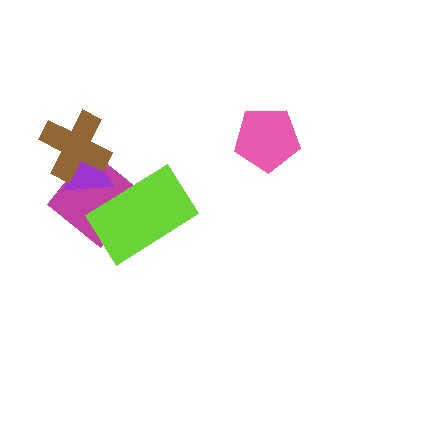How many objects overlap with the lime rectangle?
2 objects overlap with the lime rectangle.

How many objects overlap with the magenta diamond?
3 objects overlap with the magenta diamond.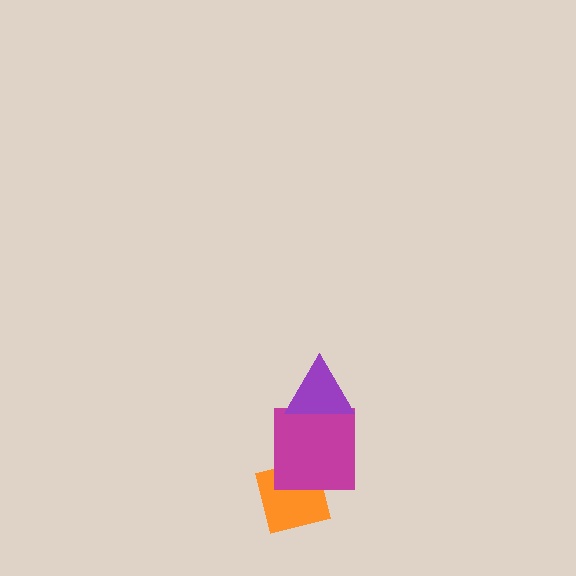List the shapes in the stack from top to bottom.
From top to bottom: the purple triangle, the magenta square, the orange square.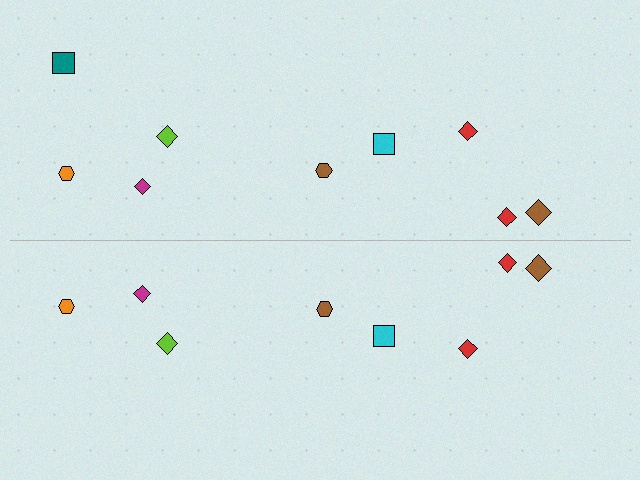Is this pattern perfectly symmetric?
No, the pattern is not perfectly symmetric. A teal square is missing from the bottom side.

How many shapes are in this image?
There are 17 shapes in this image.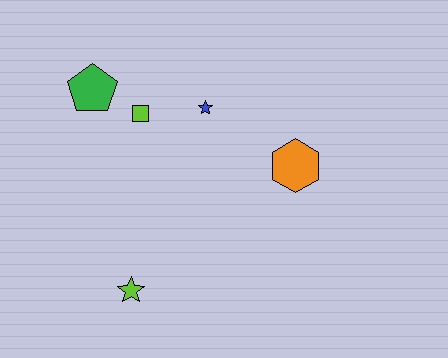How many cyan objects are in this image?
There are no cyan objects.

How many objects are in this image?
There are 5 objects.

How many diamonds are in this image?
There are no diamonds.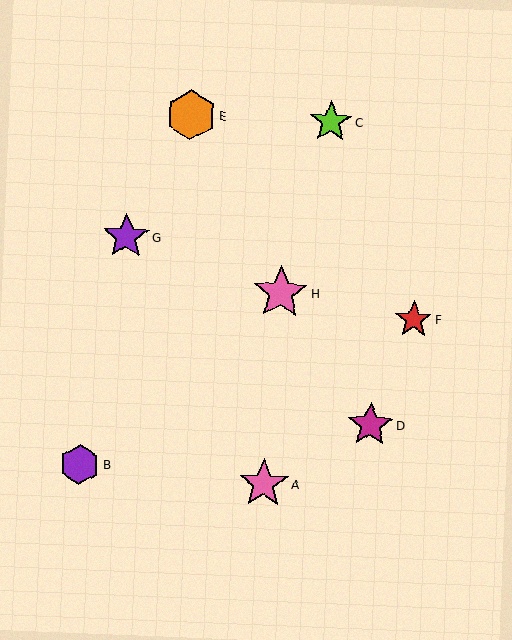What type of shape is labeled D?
Shape D is a magenta star.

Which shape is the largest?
The pink star (labeled H) is the largest.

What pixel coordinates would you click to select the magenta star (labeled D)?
Click at (370, 425) to select the magenta star D.